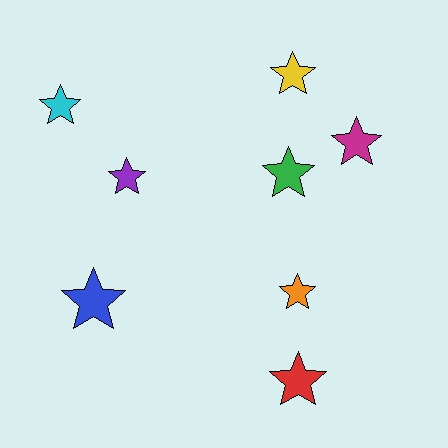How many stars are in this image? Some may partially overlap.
There are 8 stars.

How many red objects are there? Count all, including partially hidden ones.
There is 1 red object.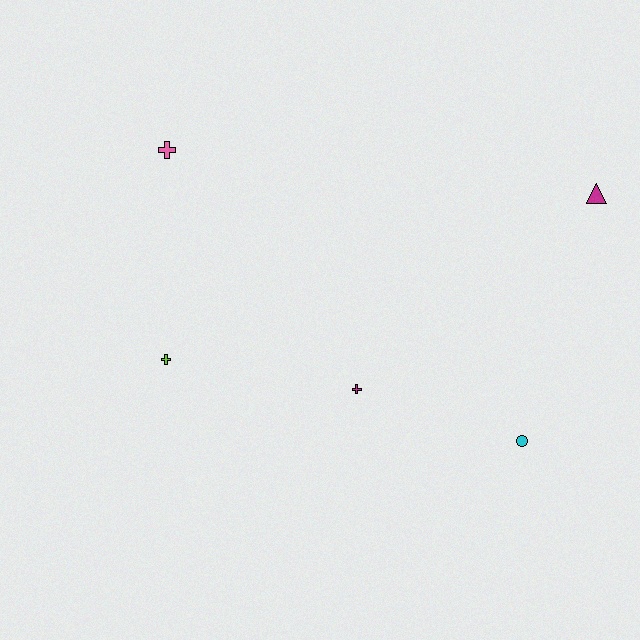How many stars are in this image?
There are no stars.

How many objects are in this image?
There are 5 objects.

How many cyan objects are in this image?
There is 1 cyan object.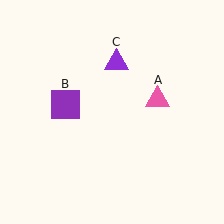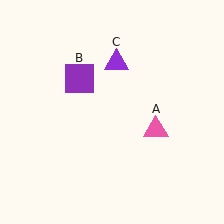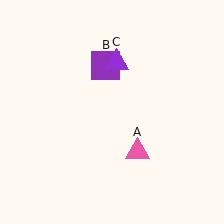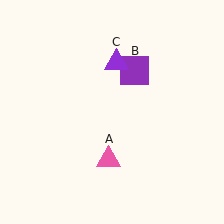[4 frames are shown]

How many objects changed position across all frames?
2 objects changed position: pink triangle (object A), purple square (object B).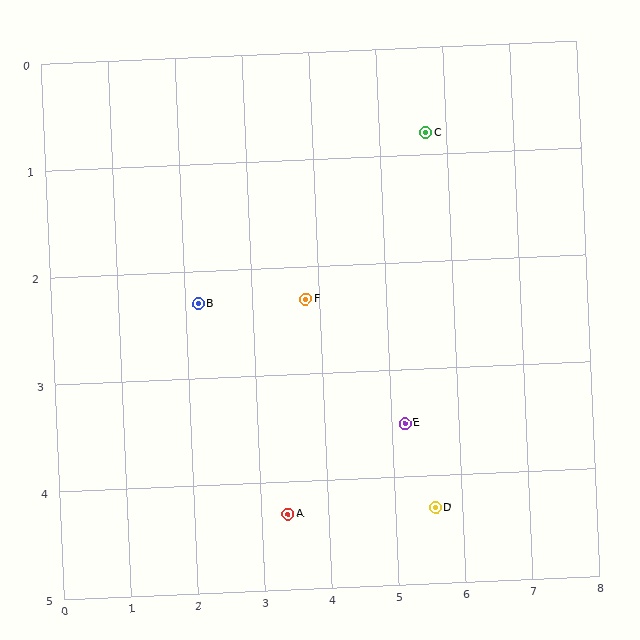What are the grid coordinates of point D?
Point D is at approximately (5.6, 4.3).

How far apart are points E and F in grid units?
Points E and F are about 1.8 grid units apart.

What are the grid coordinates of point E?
Point E is at approximately (5.2, 3.5).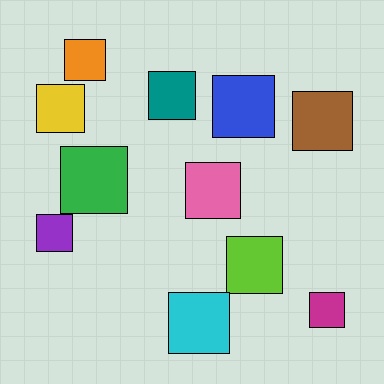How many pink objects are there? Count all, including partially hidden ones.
There is 1 pink object.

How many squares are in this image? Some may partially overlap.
There are 11 squares.